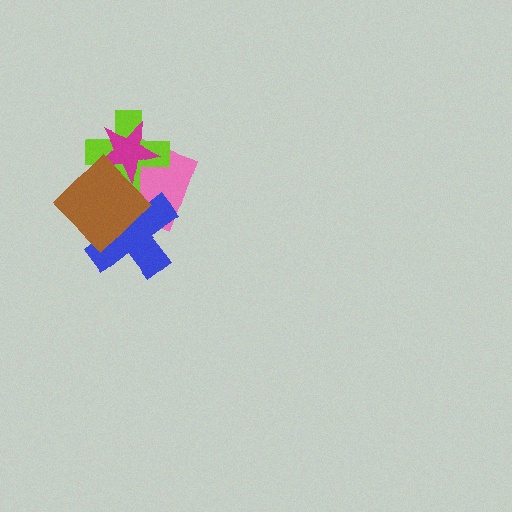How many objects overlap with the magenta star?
3 objects overlap with the magenta star.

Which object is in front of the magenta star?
The brown diamond is in front of the magenta star.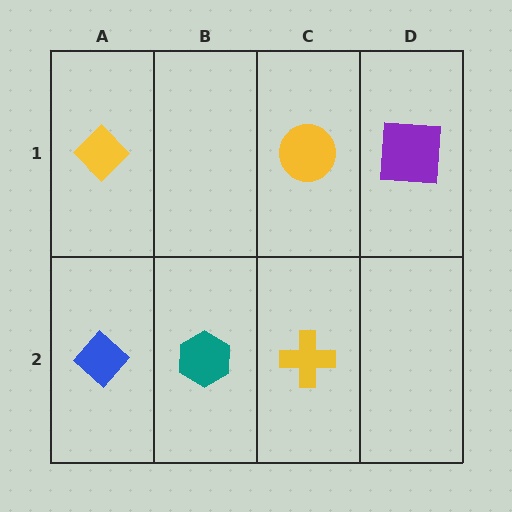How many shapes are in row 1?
3 shapes.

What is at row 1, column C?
A yellow circle.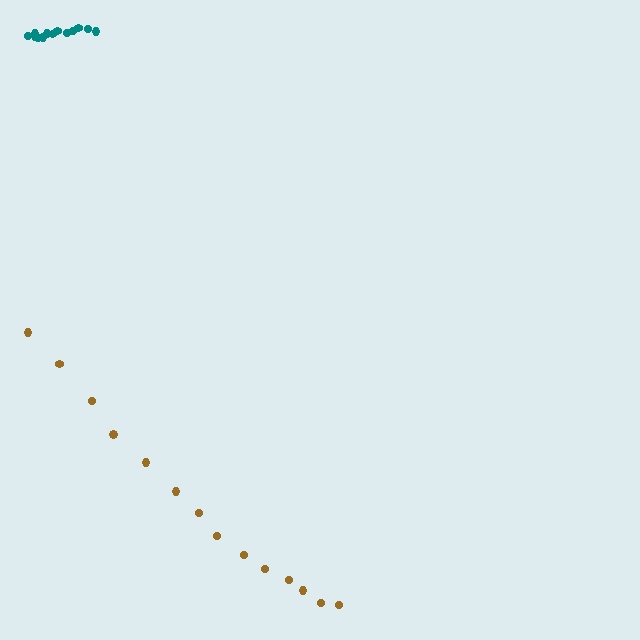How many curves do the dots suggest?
There are 2 distinct paths.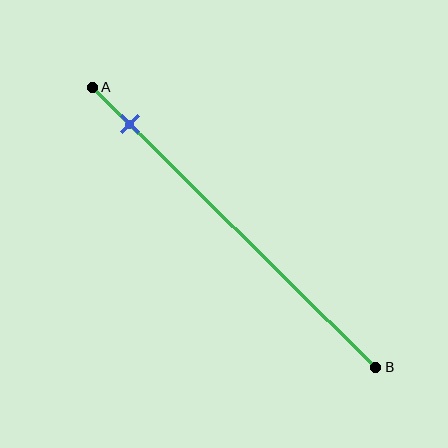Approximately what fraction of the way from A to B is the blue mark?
The blue mark is approximately 15% of the way from A to B.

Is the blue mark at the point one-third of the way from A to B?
No, the mark is at about 15% from A, not at the 33% one-third point.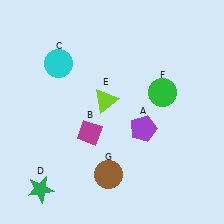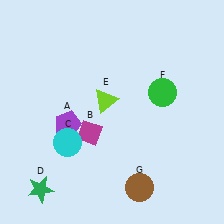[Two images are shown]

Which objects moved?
The objects that moved are: the purple pentagon (A), the cyan circle (C), the brown circle (G).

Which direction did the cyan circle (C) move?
The cyan circle (C) moved down.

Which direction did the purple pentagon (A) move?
The purple pentagon (A) moved left.